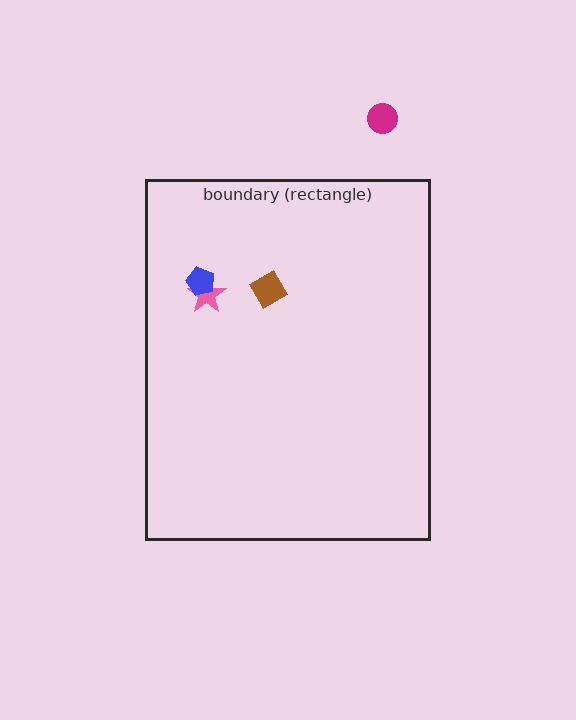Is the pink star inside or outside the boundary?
Inside.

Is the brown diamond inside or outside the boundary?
Inside.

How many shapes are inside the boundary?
3 inside, 1 outside.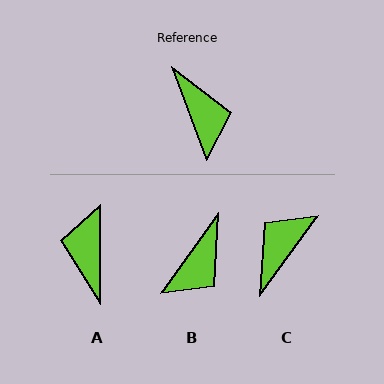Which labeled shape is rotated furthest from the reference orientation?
A, about 159 degrees away.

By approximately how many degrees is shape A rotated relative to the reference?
Approximately 159 degrees counter-clockwise.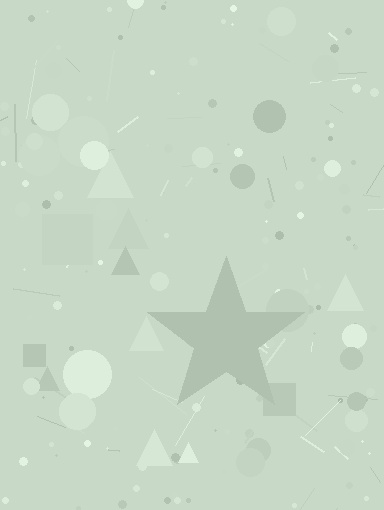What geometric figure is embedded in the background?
A star is embedded in the background.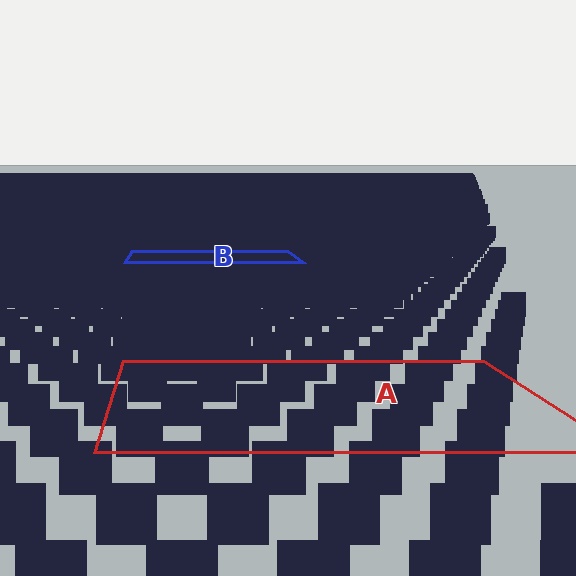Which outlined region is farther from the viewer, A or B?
Region B is farther from the viewer — the texture elements inside it appear smaller and more densely packed.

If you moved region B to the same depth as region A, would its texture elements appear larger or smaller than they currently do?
They would appear larger. At a closer depth, the same texture elements are projected at a bigger on-screen size.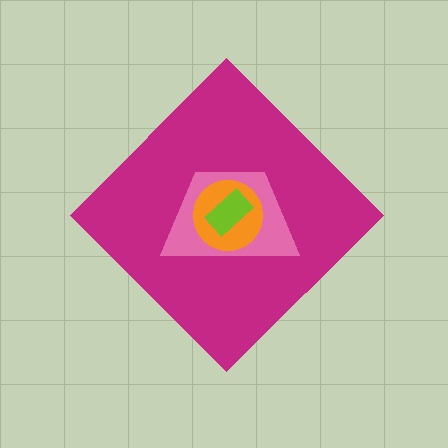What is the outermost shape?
The magenta diamond.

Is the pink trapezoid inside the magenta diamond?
Yes.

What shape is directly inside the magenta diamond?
The pink trapezoid.